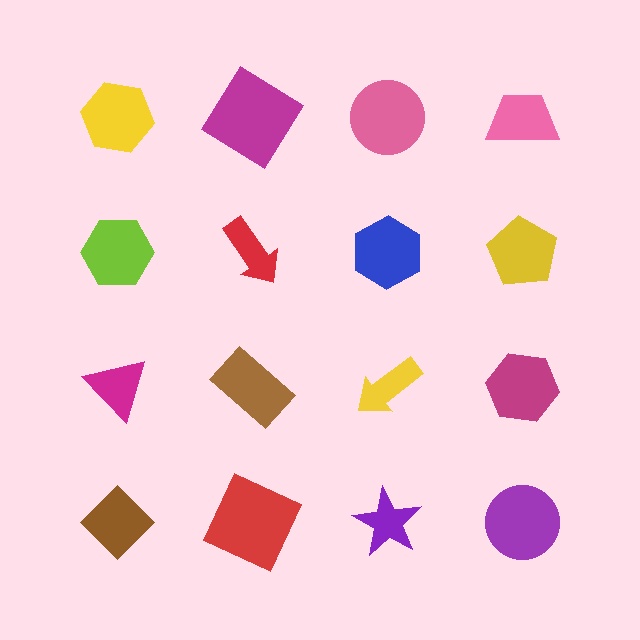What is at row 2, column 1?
A lime hexagon.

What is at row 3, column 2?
A brown rectangle.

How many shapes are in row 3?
4 shapes.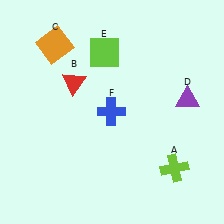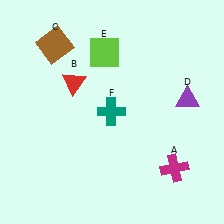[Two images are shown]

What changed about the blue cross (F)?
In Image 1, F is blue. In Image 2, it changed to teal.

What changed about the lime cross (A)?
In Image 1, A is lime. In Image 2, it changed to magenta.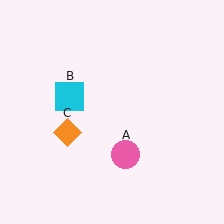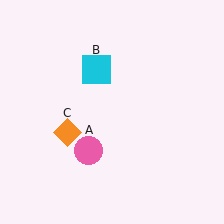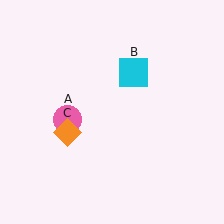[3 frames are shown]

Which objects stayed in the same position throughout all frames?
Orange diamond (object C) remained stationary.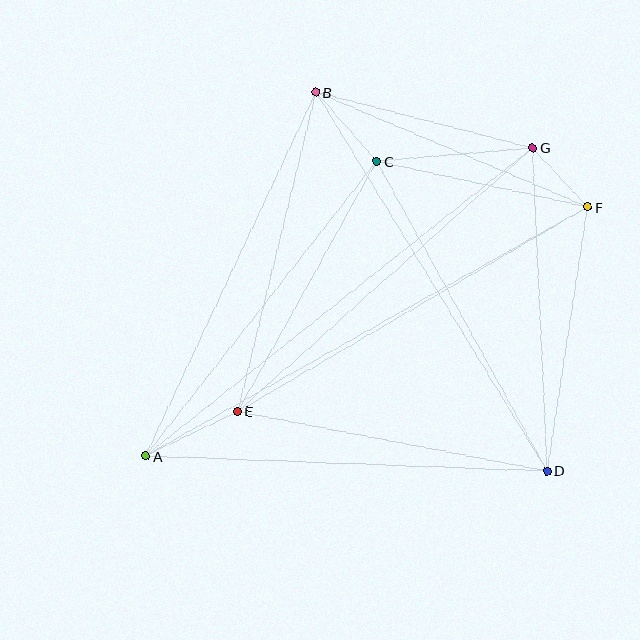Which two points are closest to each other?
Points F and G are closest to each other.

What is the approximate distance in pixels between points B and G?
The distance between B and G is approximately 224 pixels.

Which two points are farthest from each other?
Points A and F are farthest from each other.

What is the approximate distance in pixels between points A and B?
The distance between A and B is approximately 402 pixels.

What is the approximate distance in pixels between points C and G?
The distance between C and G is approximately 157 pixels.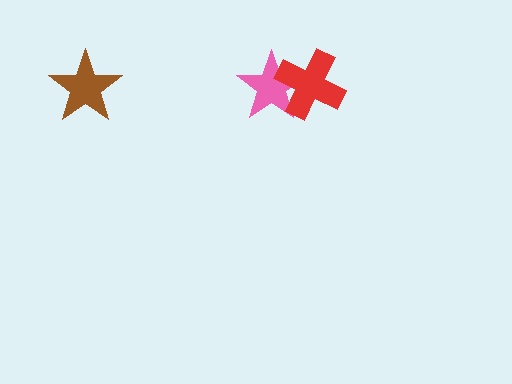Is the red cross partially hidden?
No, no other shape covers it.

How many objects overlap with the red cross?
1 object overlaps with the red cross.